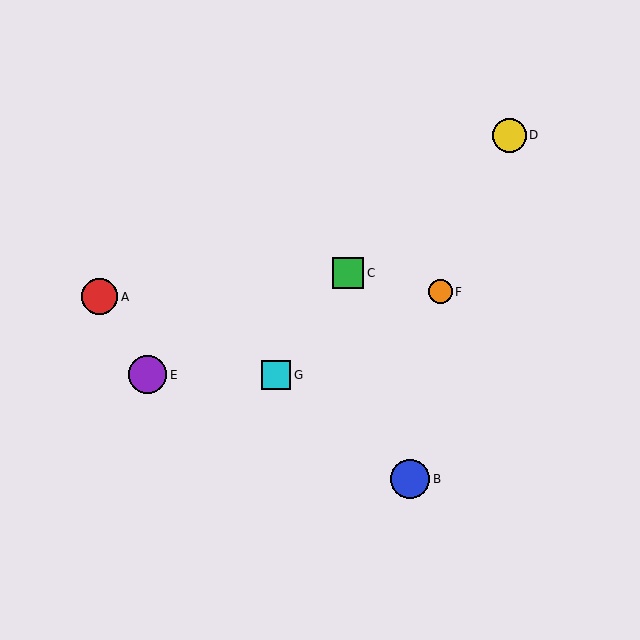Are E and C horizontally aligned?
No, E is at y≈375 and C is at y≈273.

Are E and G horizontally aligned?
Yes, both are at y≈375.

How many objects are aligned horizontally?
2 objects (E, G) are aligned horizontally.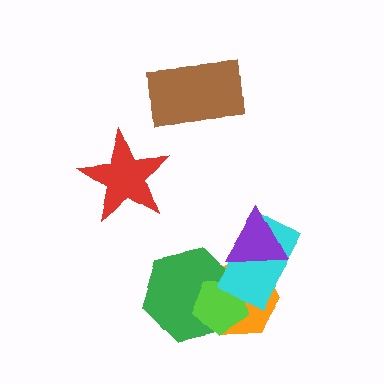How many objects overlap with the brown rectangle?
0 objects overlap with the brown rectangle.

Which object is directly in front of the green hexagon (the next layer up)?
The lime pentagon is directly in front of the green hexagon.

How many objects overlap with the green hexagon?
3 objects overlap with the green hexagon.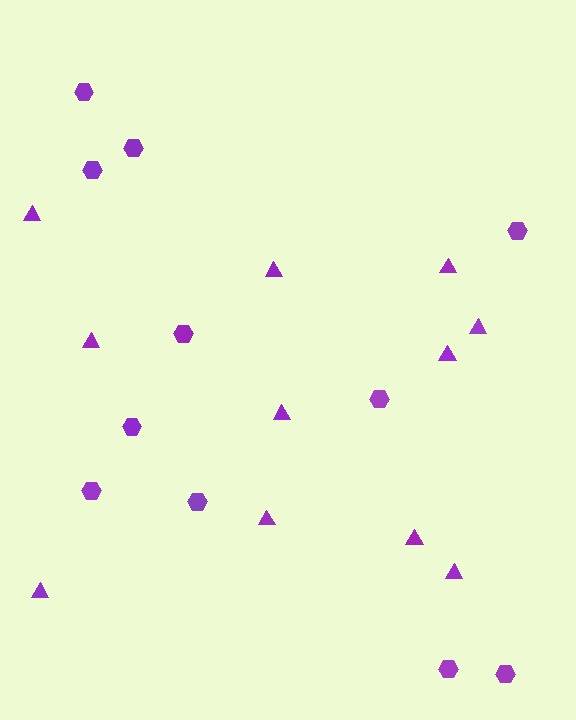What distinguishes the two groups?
There are 2 groups: one group of triangles (11) and one group of hexagons (11).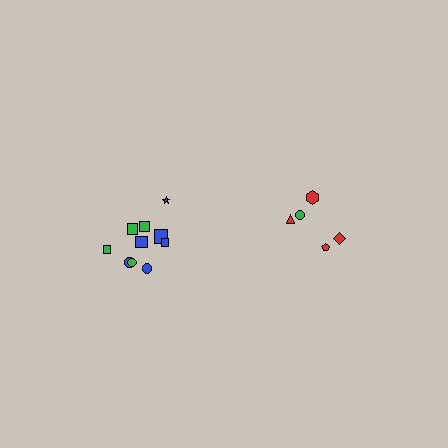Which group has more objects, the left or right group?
The left group.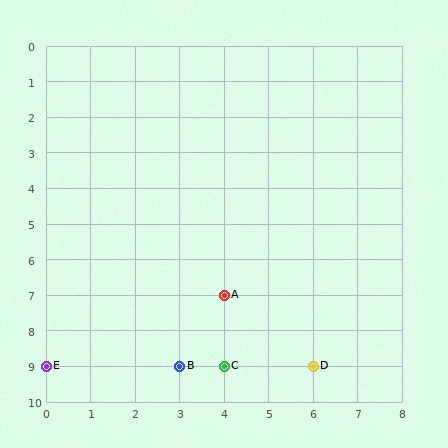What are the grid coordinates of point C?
Point C is at grid coordinates (4, 9).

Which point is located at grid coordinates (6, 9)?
Point D is at (6, 9).